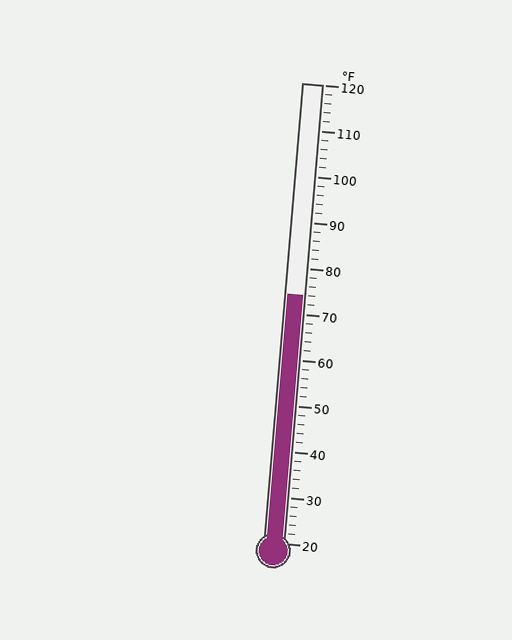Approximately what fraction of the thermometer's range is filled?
The thermometer is filled to approximately 55% of its range.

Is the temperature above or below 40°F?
The temperature is above 40°F.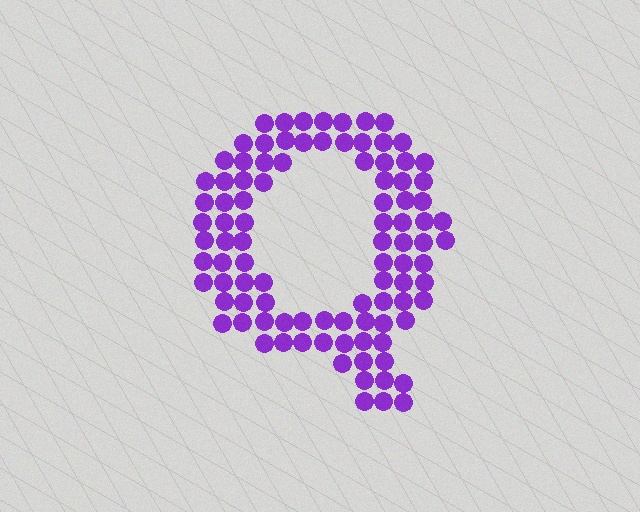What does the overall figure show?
The overall figure shows the letter Q.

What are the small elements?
The small elements are circles.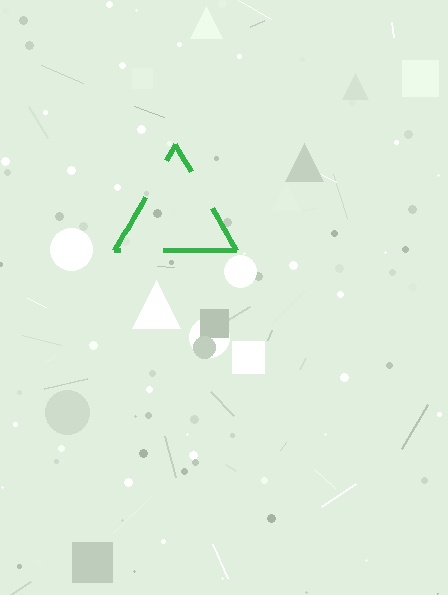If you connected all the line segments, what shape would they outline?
They would outline a triangle.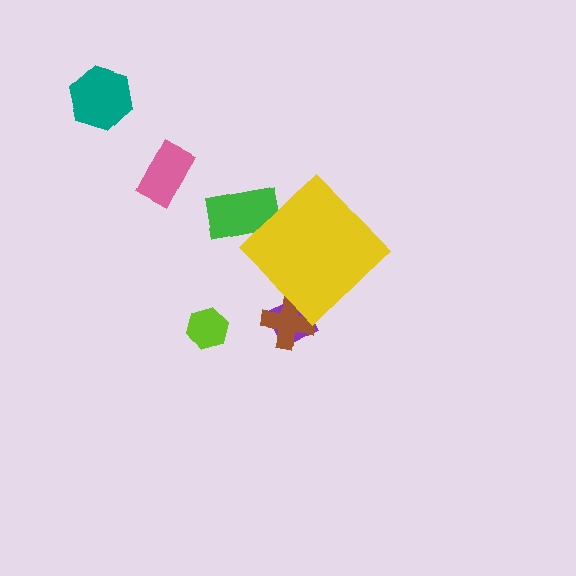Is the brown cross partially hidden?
Yes, the brown cross is partially hidden behind the yellow diamond.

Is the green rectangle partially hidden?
Yes, the green rectangle is partially hidden behind the yellow diamond.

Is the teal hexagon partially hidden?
No, the teal hexagon is fully visible.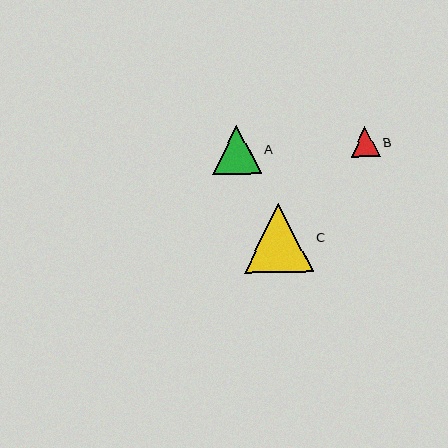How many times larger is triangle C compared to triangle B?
Triangle C is approximately 2.4 times the size of triangle B.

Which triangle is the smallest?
Triangle B is the smallest with a size of approximately 29 pixels.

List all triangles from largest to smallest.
From largest to smallest: C, A, B.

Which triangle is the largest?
Triangle C is the largest with a size of approximately 69 pixels.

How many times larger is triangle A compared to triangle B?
Triangle A is approximately 1.7 times the size of triangle B.